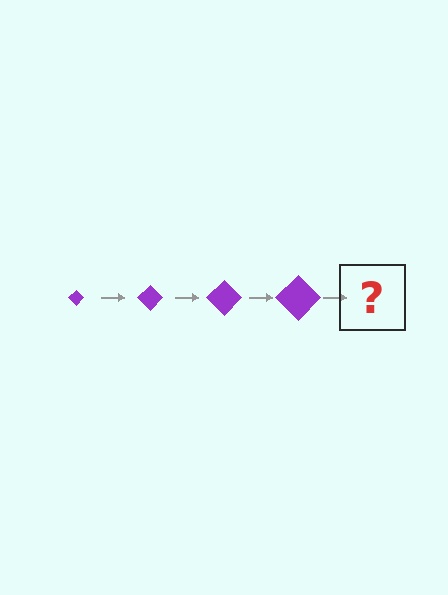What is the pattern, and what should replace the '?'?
The pattern is that the diamond gets progressively larger each step. The '?' should be a purple diamond, larger than the previous one.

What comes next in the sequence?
The next element should be a purple diamond, larger than the previous one.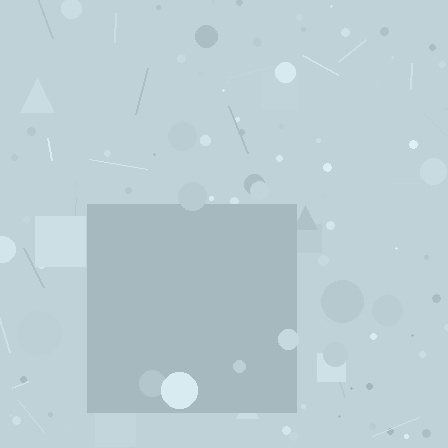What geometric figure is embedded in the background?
A square is embedded in the background.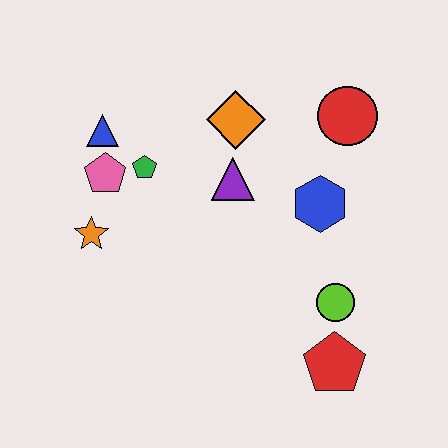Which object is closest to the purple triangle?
The orange diamond is closest to the purple triangle.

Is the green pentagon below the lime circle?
No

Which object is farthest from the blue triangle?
The red pentagon is farthest from the blue triangle.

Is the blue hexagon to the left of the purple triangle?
No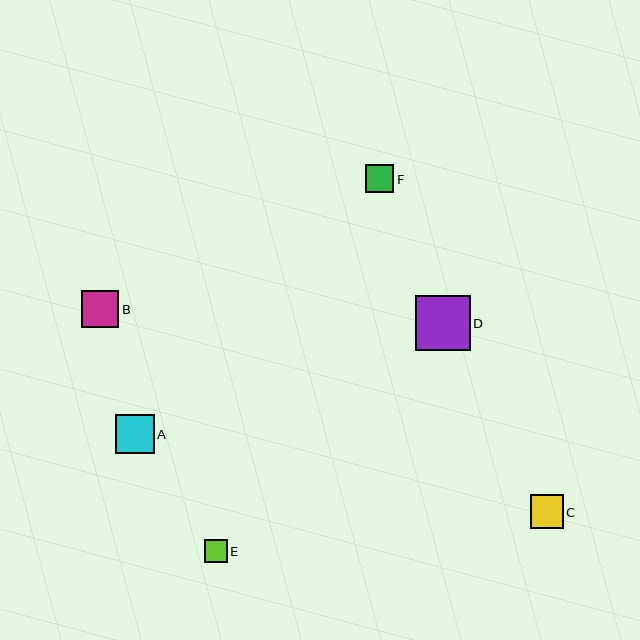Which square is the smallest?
Square E is the smallest with a size of approximately 23 pixels.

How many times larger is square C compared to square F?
Square C is approximately 1.2 times the size of square F.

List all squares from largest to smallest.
From largest to smallest: D, A, B, C, F, E.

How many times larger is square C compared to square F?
Square C is approximately 1.2 times the size of square F.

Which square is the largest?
Square D is the largest with a size of approximately 55 pixels.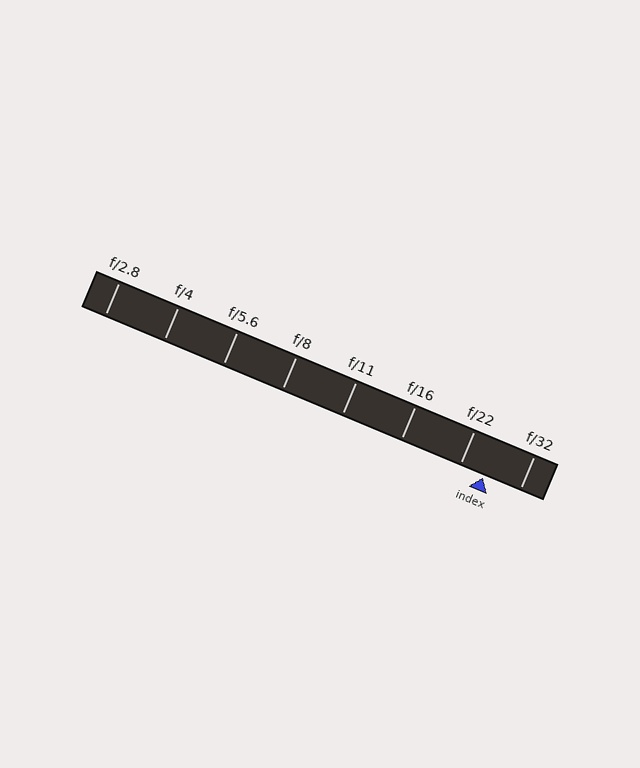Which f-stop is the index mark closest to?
The index mark is closest to f/22.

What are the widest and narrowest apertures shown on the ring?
The widest aperture shown is f/2.8 and the narrowest is f/32.